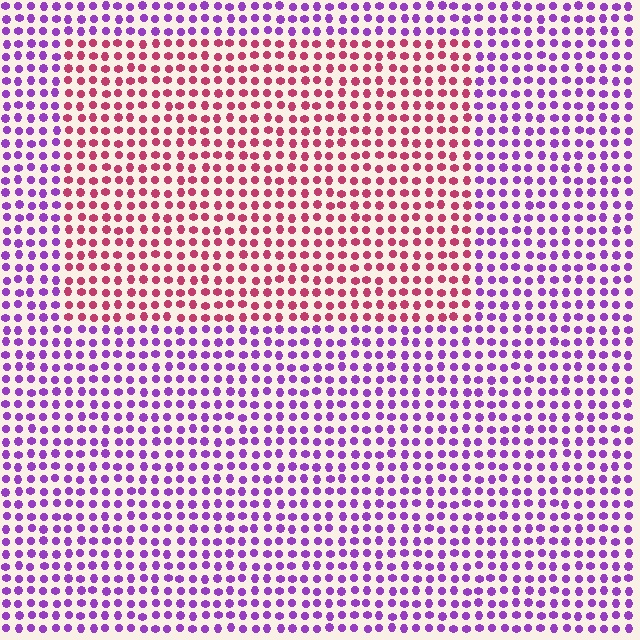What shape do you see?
I see a rectangle.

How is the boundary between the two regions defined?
The boundary is defined purely by a slight shift in hue (about 57 degrees). Spacing, size, and orientation are identical on both sides.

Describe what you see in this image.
The image is filled with small purple elements in a uniform arrangement. A rectangle-shaped region is visible where the elements are tinted to a slightly different hue, forming a subtle color boundary.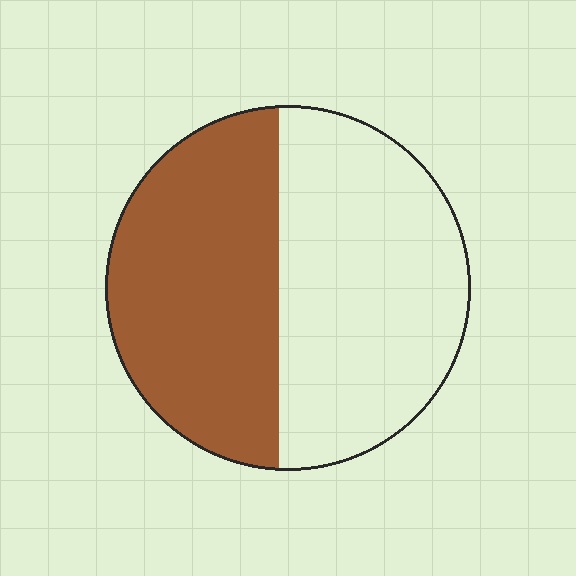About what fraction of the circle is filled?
About one half (1/2).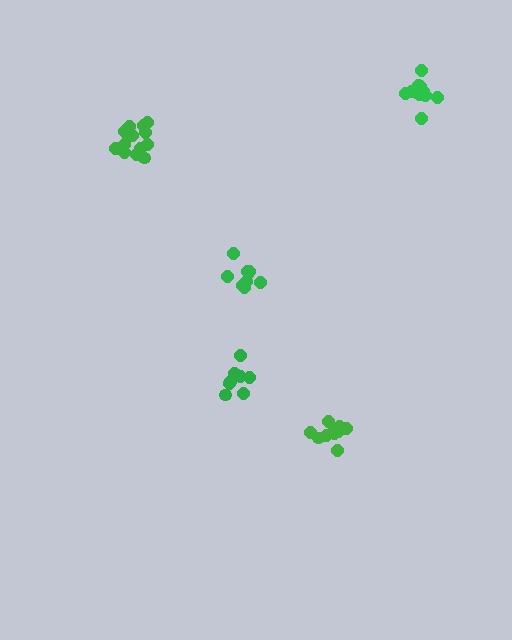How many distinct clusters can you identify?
There are 5 distinct clusters.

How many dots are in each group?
Group 1: 9 dots, Group 2: 14 dots, Group 3: 10 dots, Group 4: 11 dots, Group 5: 9 dots (53 total).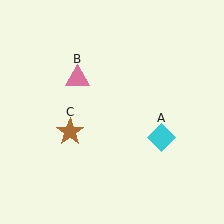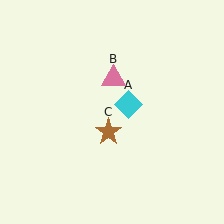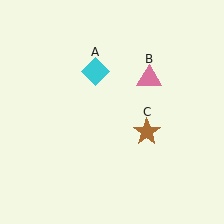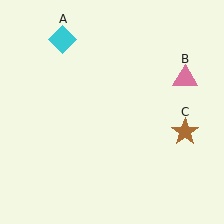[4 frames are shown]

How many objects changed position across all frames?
3 objects changed position: cyan diamond (object A), pink triangle (object B), brown star (object C).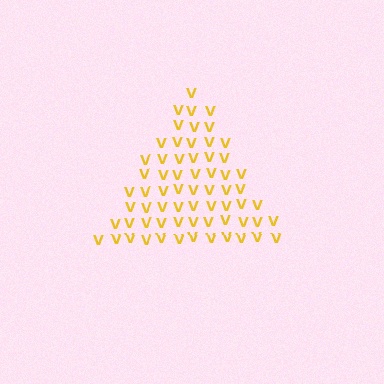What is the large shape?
The large shape is a triangle.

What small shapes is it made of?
It is made of small letter V's.